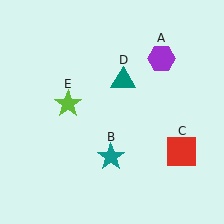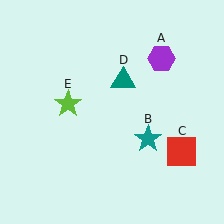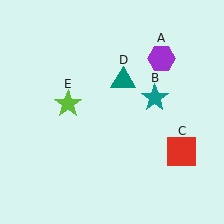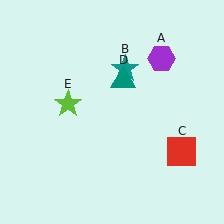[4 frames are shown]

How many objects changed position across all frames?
1 object changed position: teal star (object B).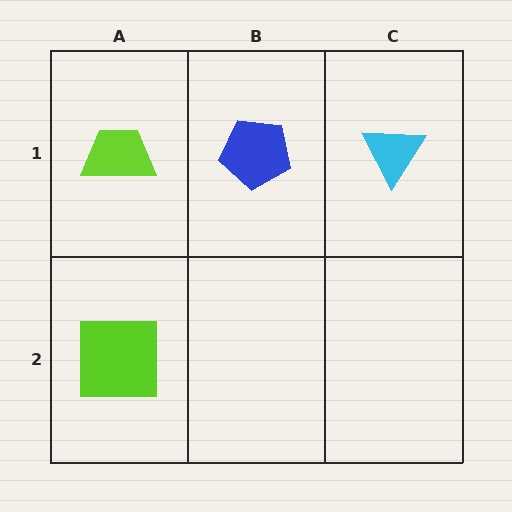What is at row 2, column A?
A lime square.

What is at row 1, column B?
A blue pentagon.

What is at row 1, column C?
A cyan triangle.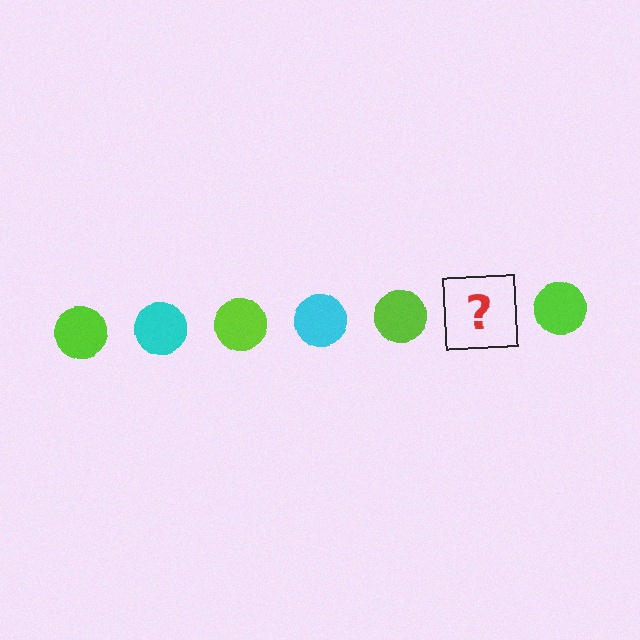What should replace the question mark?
The question mark should be replaced with a cyan circle.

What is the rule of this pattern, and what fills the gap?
The rule is that the pattern cycles through lime, cyan circles. The gap should be filled with a cyan circle.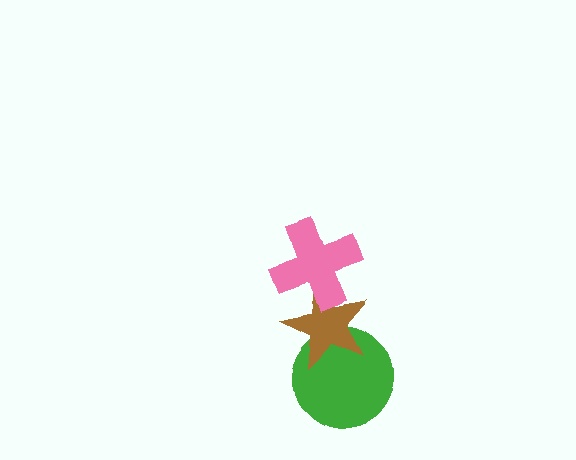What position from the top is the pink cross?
The pink cross is 1st from the top.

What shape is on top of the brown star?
The pink cross is on top of the brown star.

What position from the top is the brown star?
The brown star is 2nd from the top.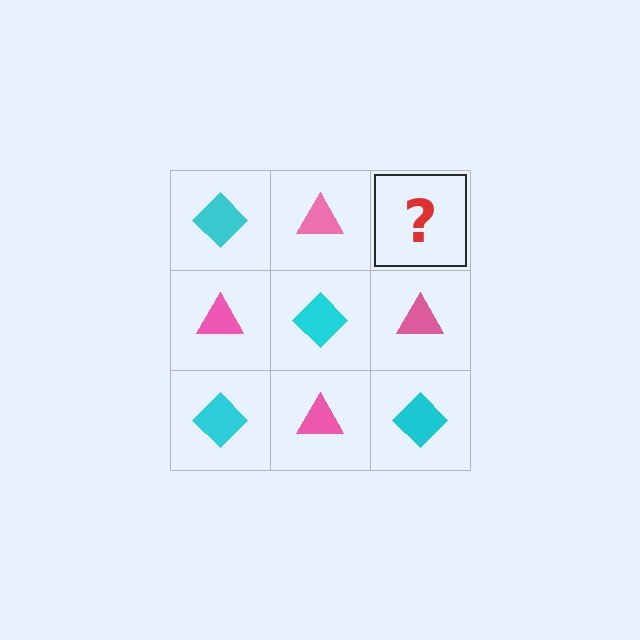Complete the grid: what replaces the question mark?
The question mark should be replaced with a cyan diamond.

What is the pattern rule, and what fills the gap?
The rule is that it alternates cyan diamond and pink triangle in a checkerboard pattern. The gap should be filled with a cyan diamond.